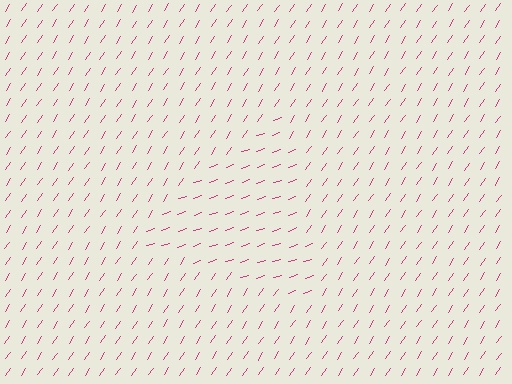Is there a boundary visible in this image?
Yes, there is a texture boundary formed by a change in line orientation.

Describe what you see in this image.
The image is filled with small magenta line segments. A triangle region in the image has lines oriented differently from the surrounding lines, creating a visible texture boundary.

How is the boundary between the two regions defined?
The boundary is defined purely by a change in line orientation (approximately 37 degrees difference). All lines are the same color and thickness.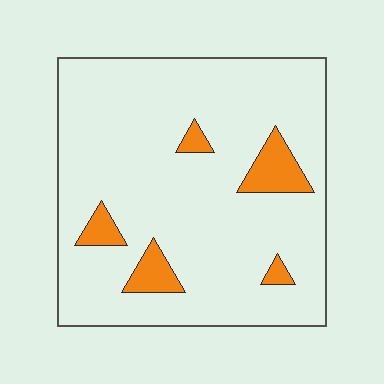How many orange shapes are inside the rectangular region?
5.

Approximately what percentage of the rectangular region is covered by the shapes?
Approximately 10%.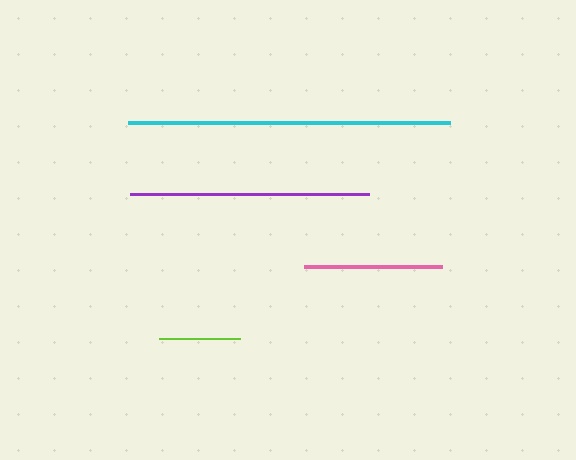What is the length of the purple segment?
The purple segment is approximately 239 pixels long.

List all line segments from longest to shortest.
From longest to shortest: cyan, purple, pink, lime.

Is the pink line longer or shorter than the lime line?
The pink line is longer than the lime line.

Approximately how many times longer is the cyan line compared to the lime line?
The cyan line is approximately 4.0 times the length of the lime line.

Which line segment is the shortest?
The lime line is the shortest at approximately 81 pixels.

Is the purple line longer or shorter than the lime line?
The purple line is longer than the lime line.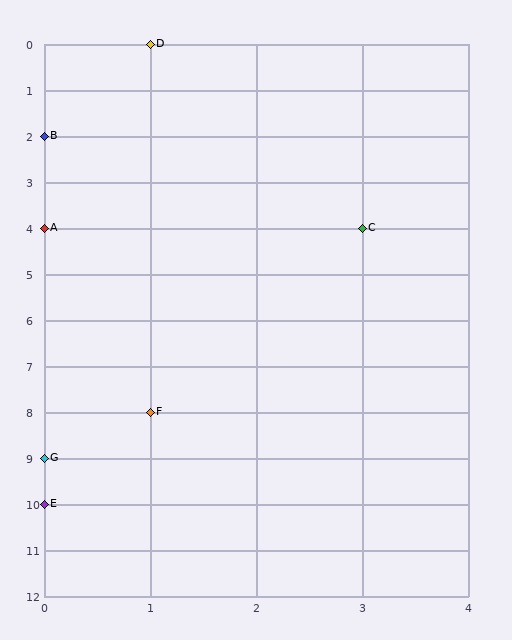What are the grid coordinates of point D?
Point D is at grid coordinates (1, 0).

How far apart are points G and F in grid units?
Points G and F are 1 column and 1 row apart (about 1.4 grid units diagonally).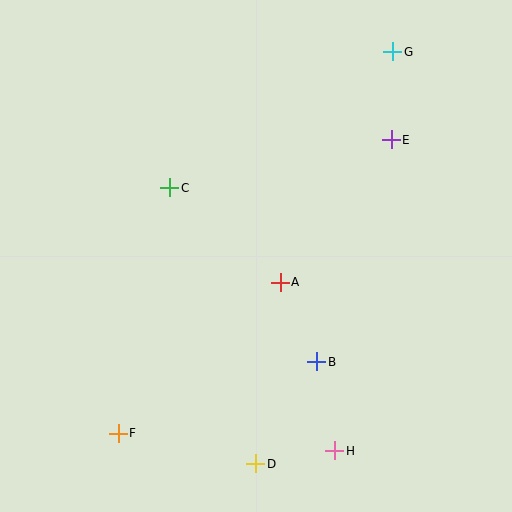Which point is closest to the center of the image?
Point A at (280, 282) is closest to the center.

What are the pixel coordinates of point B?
Point B is at (317, 362).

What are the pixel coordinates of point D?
Point D is at (256, 464).